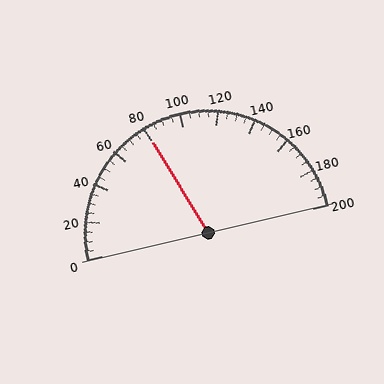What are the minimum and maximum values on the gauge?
The gauge ranges from 0 to 200.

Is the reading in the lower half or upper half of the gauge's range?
The reading is in the lower half of the range (0 to 200).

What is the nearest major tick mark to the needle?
The nearest major tick mark is 80.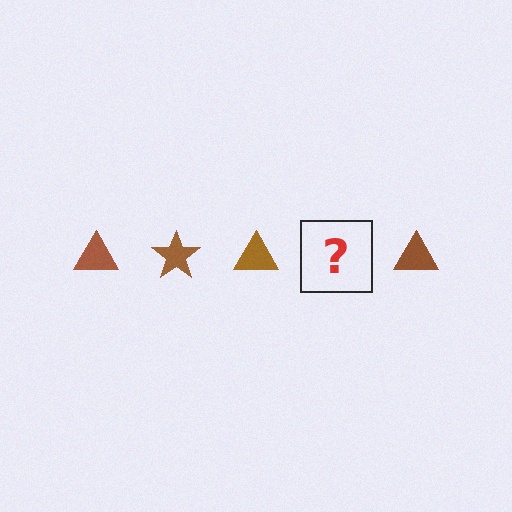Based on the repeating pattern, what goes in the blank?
The blank should be a brown star.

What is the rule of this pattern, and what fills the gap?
The rule is that the pattern cycles through triangle, star shapes in brown. The gap should be filled with a brown star.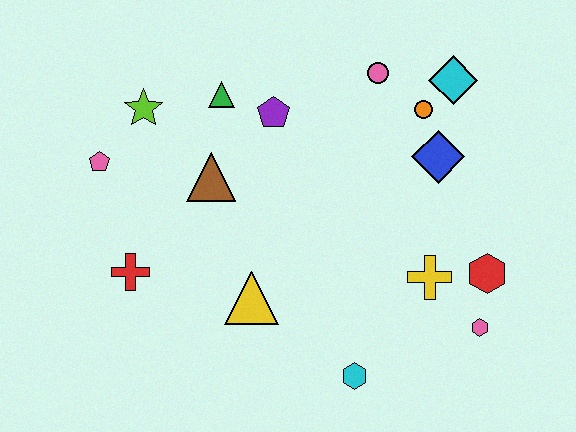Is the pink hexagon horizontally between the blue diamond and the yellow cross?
No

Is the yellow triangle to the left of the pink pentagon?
No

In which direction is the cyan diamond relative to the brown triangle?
The cyan diamond is to the right of the brown triangle.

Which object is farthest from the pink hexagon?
The pink pentagon is farthest from the pink hexagon.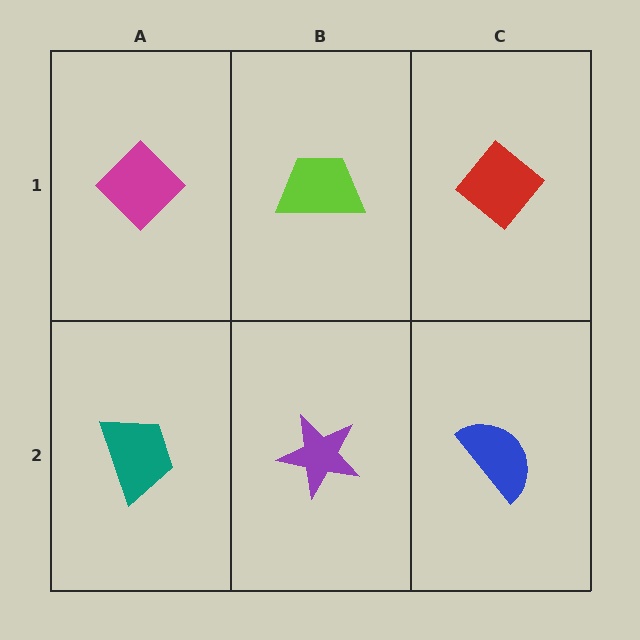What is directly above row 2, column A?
A magenta diamond.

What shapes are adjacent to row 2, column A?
A magenta diamond (row 1, column A), a purple star (row 2, column B).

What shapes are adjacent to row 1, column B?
A purple star (row 2, column B), a magenta diamond (row 1, column A), a red diamond (row 1, column C).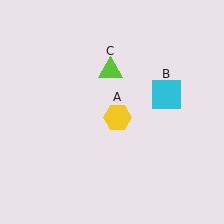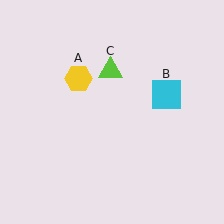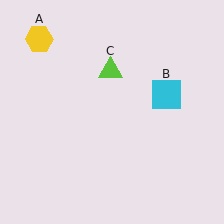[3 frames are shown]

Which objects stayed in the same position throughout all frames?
Cyan square (object B) and lime triangle (object C) remained stationary.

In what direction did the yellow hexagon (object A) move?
The yellow hexagon (object A) moved up and to the left.